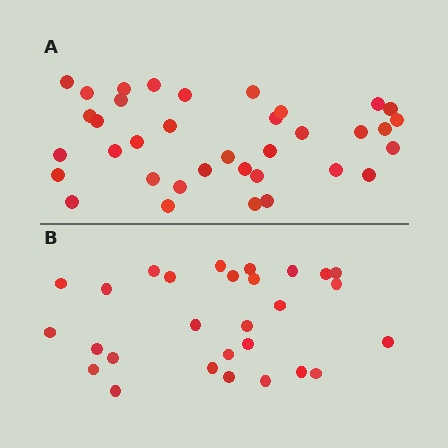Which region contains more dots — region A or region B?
Region A (the top region) has more dots.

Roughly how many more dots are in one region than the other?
Region A has roughly 8 or so more dots than region B.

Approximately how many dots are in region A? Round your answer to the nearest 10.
About 40 dots. (The exact count is 36, which rounds to 40.)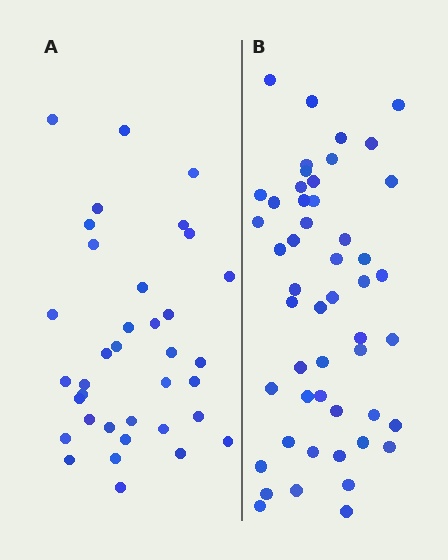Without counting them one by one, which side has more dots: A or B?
Region B (the right region) has more dots.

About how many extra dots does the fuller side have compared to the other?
Region B has approximately 15 more dots than region A.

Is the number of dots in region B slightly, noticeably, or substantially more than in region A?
Region B has noticeably more, but not dramatically so. The ratio is roughly 1.4 to 1.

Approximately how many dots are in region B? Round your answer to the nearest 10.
About 50 dots.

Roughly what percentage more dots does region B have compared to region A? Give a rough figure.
About 40% more.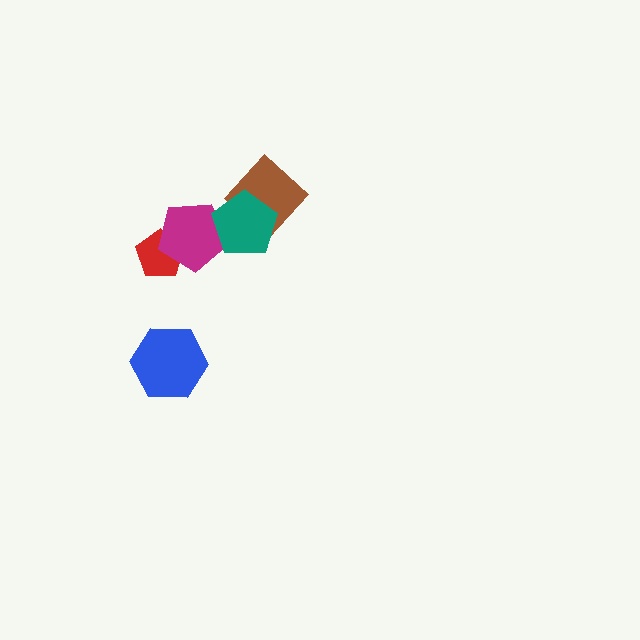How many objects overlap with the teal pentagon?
2 objects overlap with the teal pentagon.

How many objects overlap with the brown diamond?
1 object overlaps with the brown diamond.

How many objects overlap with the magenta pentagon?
2 objects overlap with the magenta pentagon.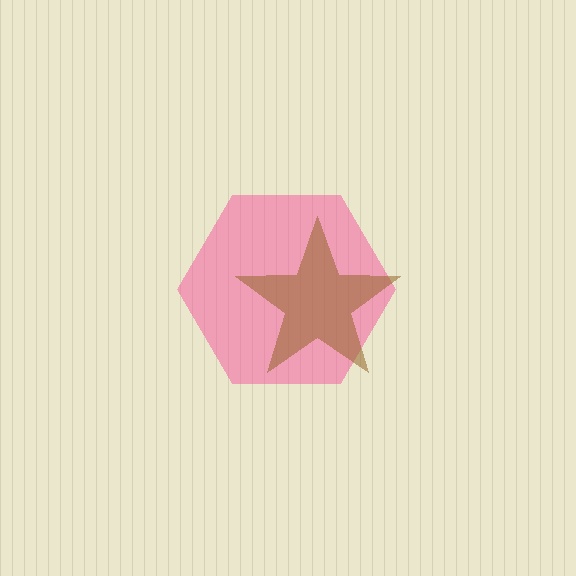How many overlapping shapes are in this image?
There are 2 overlapping shapes in the image.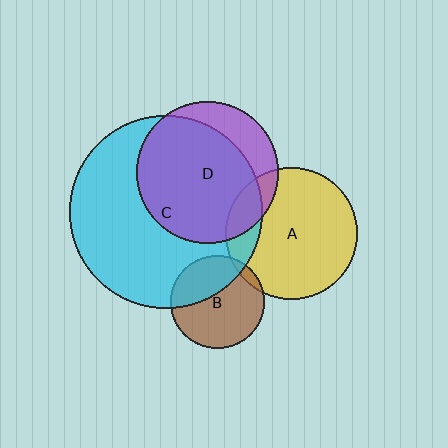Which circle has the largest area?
Circle C (cyan).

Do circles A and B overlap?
Yes.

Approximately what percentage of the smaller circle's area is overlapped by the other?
Approximately 5%.